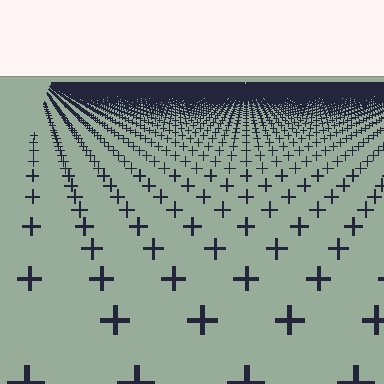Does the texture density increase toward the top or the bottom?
Density increases toward the top.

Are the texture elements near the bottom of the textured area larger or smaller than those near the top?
Larger. Near the bottom, elements are closer to the viewer and appear at a bigger on-screen size.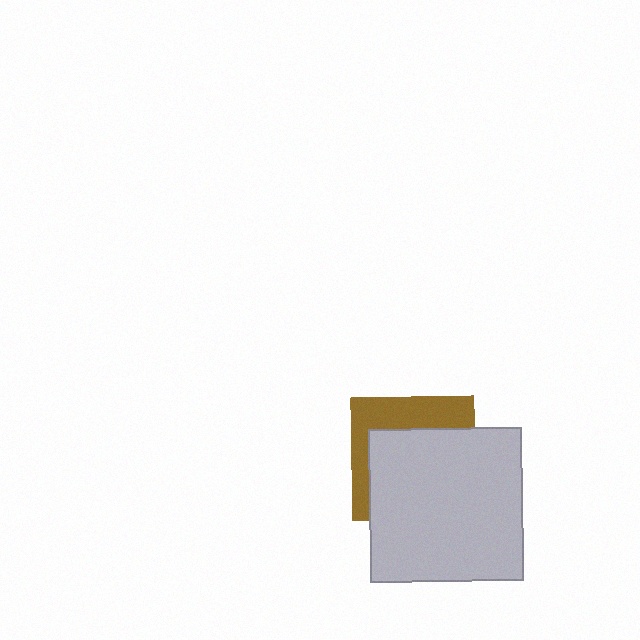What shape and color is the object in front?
The object in front is a light gray square.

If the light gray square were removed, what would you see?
You would see the complete brown square.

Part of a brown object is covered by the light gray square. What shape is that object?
It is a square.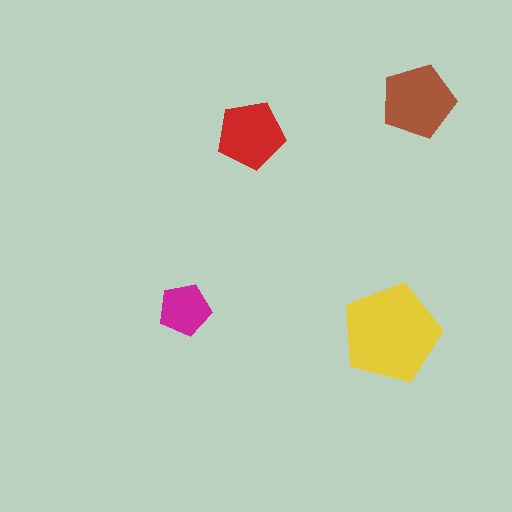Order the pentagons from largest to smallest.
the yellow one, the brown one, the red one, the magenta one.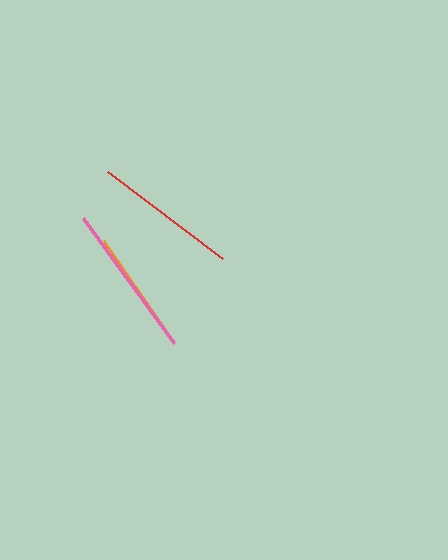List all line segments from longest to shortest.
From longest to shortest: pink, red, orange.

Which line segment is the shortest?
The orange line is the shortest at approximately 123 pixels.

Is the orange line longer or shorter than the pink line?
The pink line is longer than the orange line.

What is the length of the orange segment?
The orange segment is approximately 123 pixels long.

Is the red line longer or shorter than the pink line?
The pink line is longer than the red line.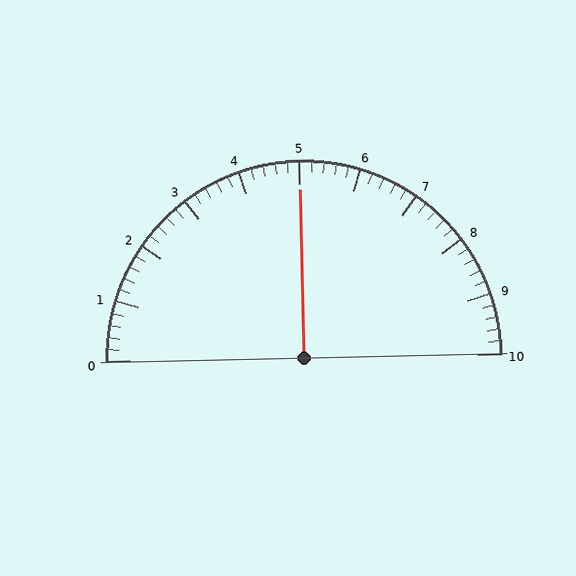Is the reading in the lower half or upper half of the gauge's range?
The reading is in the upper half of the range (0 to 10).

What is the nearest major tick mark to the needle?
The nearest major tick mark is 5.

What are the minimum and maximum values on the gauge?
The gauge ranges from 0 to 10.